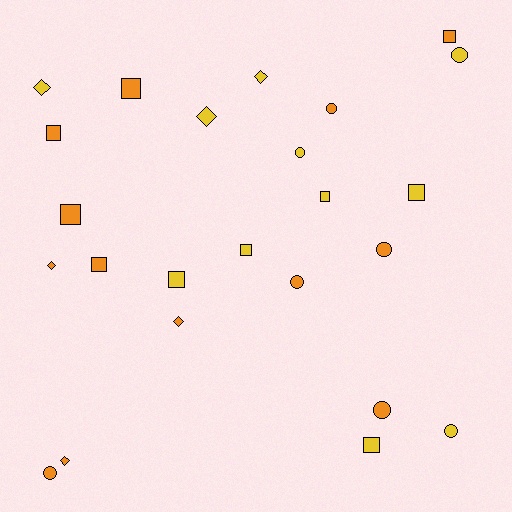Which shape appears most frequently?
Square, with 10 objects.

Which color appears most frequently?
Orange, with 13 objects.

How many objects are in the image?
There are 24 objects.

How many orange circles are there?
There are 5 orange circles.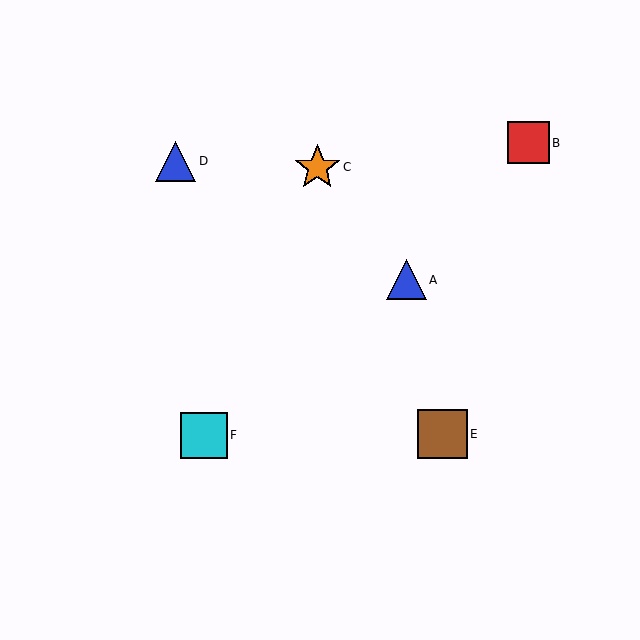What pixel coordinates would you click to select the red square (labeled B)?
Click at (528, 143) to select the red square B.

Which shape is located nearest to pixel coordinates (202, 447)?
The cyan square (labeled F) at (204, 435) is nearest to that location.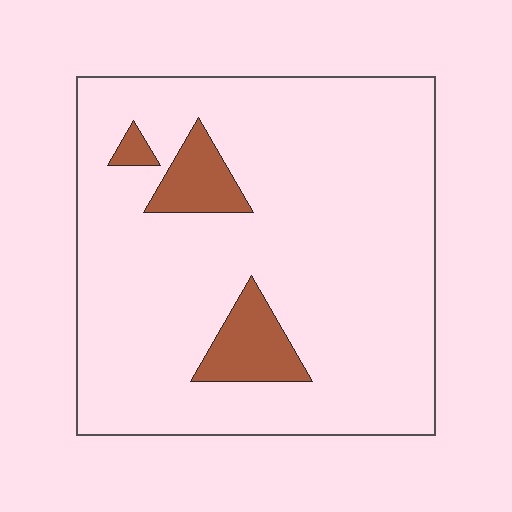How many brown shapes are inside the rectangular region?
3.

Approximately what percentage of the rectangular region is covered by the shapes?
Approximately 10%.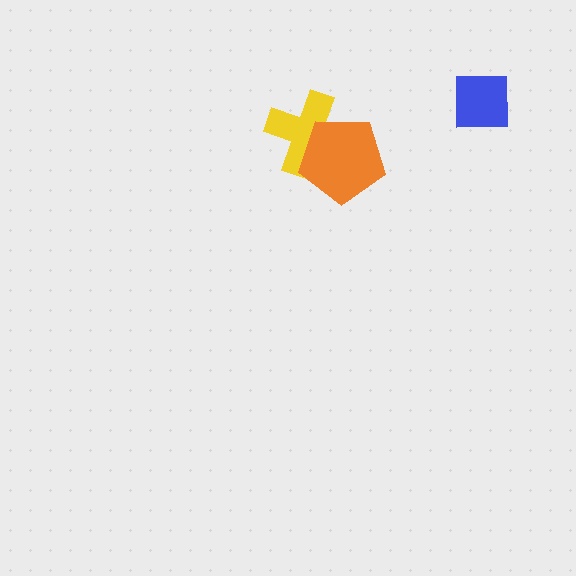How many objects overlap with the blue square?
0 objects overlap with the blue square.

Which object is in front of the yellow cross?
The orange pentagon is in front of the yellow cross.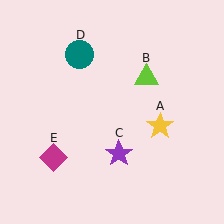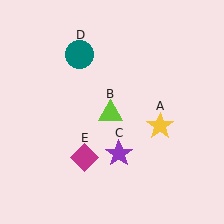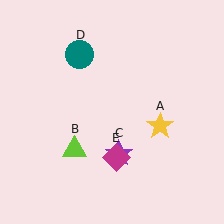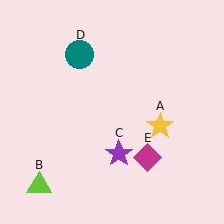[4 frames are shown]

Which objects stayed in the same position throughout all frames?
Yellow star (object A) and purple star (object C) and teal circle (object D) remained stationary.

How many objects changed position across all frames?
2 objects changed position: lime triangle (object B), magenta diamond (object E).